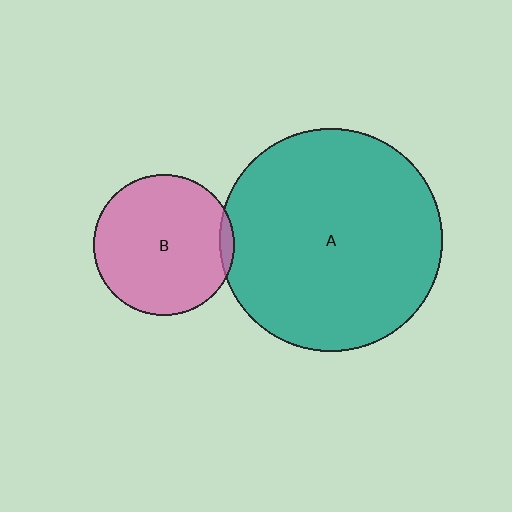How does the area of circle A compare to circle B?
Approximately 2.5 times.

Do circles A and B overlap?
Yes.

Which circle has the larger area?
Circle A (teal).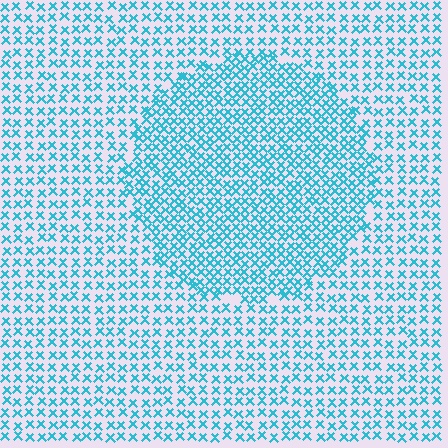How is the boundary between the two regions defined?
The boundary is defined by a change in element density (approximately 1.7x ratio). All elements are the same color, size, and shape.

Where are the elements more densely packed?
The elements are more densely packed inside the circle boundary.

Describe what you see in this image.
The image contains small cyan elements arranged at two different densities. A circle-shaped region is visible where the elements are more densely packed than the surrounding area.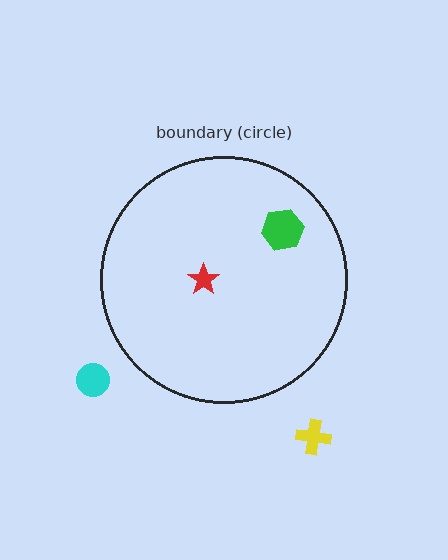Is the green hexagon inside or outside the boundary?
Inside.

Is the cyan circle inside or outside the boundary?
Outside.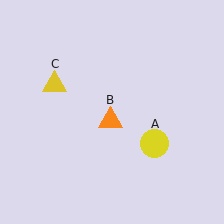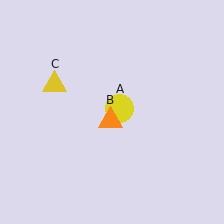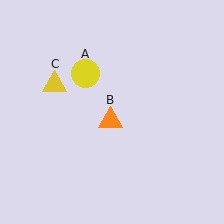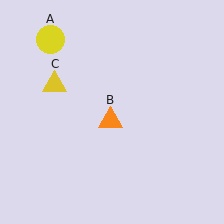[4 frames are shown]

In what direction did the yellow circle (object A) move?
The yellow circle (object A) moved up and to the left.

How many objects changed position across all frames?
1 object changed position: yellow circle (object A).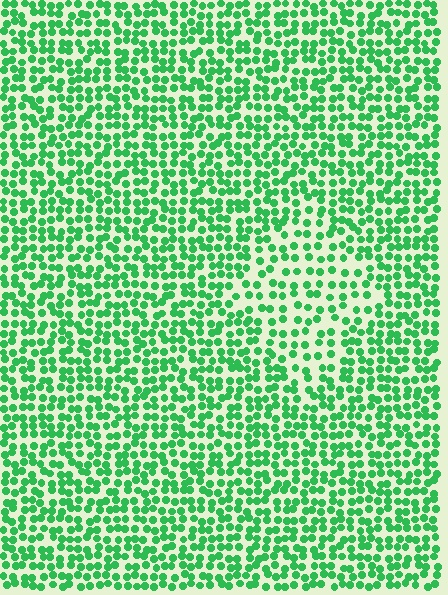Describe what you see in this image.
The image contains small green elements arranged at two different densities. A diamond-shaped region is visible where the elements are less densely packed than the surrounding area.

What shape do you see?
I see a diamond.